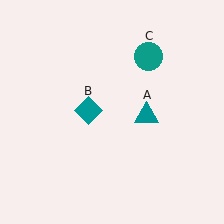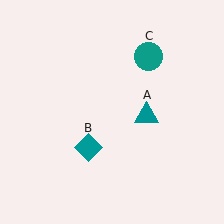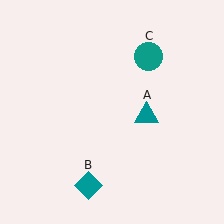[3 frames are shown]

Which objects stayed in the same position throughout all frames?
Teal triangle (object A) and teal circle (object C) remained stationary.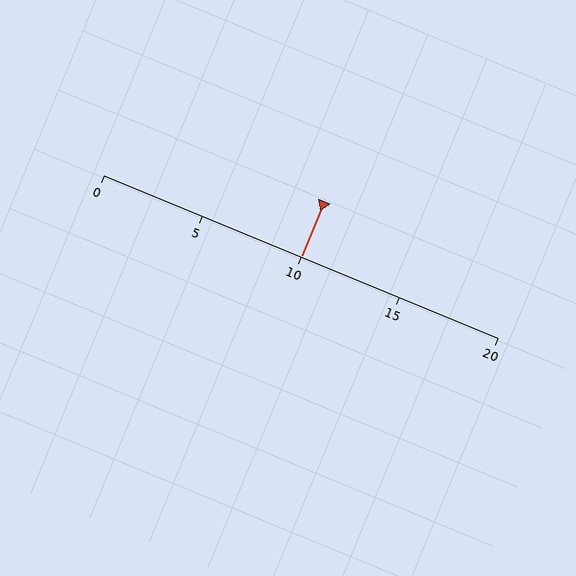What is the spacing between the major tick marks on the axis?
The major ticks are spaced 5 apart.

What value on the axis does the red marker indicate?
The marker indicates approximately 10.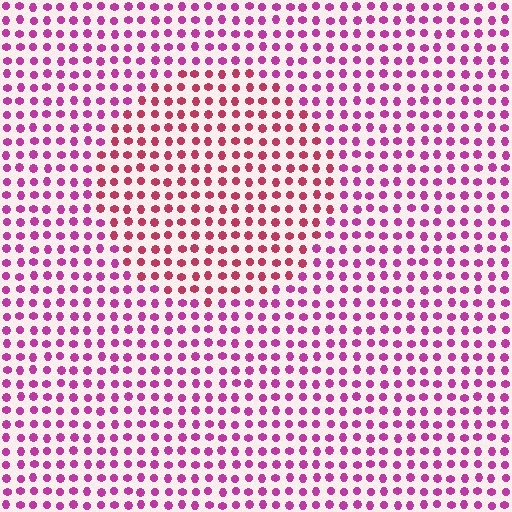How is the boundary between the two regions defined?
The boundary is defined purely by a slight shift in hue (about 30 degrees). Spacing, size, and orientation are identical on both sides.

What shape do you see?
I see a circle.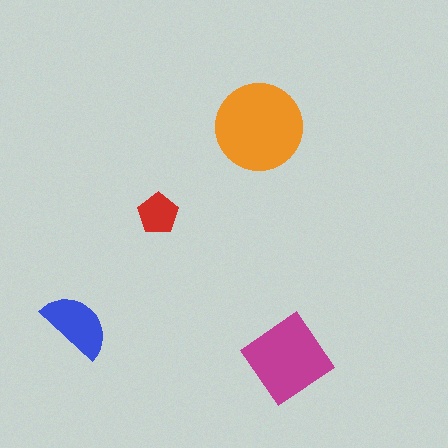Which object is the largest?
The orange circle.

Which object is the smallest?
The red pentagon.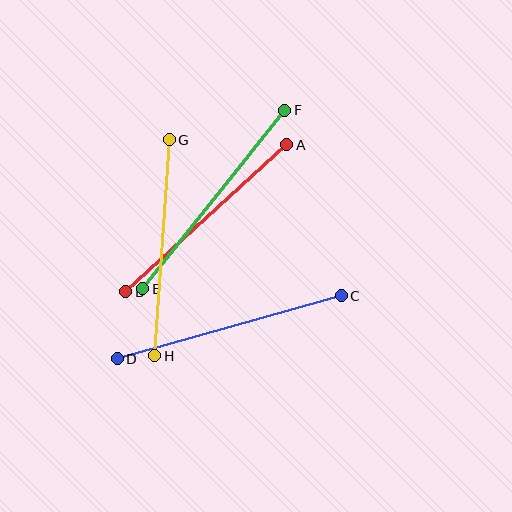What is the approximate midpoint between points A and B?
The midpoint is at approximately (206, 218) pixels.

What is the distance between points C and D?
The distance is approximately 233 pixels.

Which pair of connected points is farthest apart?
Points C and D are farthest apart.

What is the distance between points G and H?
The distance is approximately 216 pixels.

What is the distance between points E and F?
The distance is approximately 228 pixels.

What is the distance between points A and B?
The distance is approximately 218 pixels.